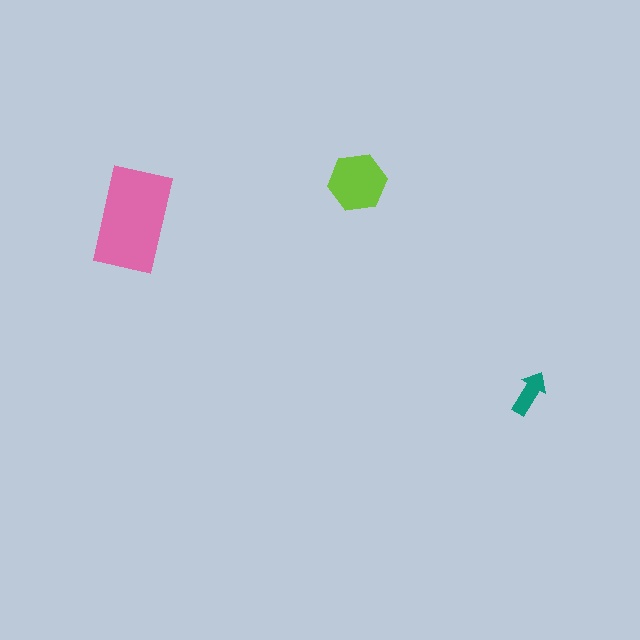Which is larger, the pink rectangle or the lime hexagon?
The pink rectangle.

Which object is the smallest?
The teal arrow.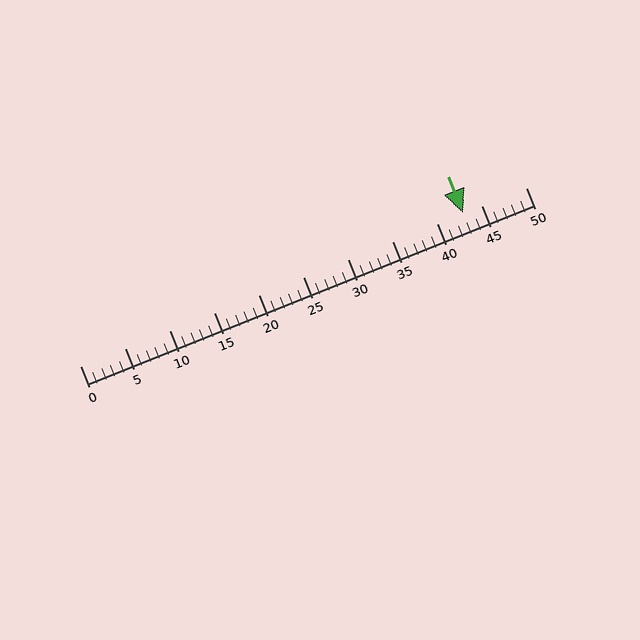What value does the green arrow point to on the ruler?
The green arrow points to approximately 43.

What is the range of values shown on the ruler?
The ruler shows values from 0 to 50.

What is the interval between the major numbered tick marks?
The major tick marks are spaced 5 units apart.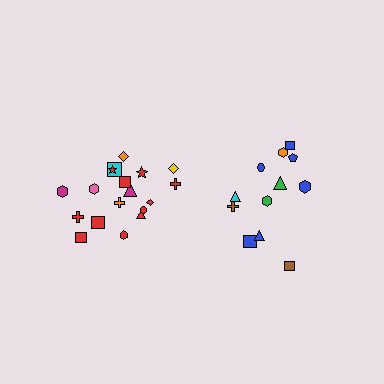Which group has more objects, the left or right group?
The left group.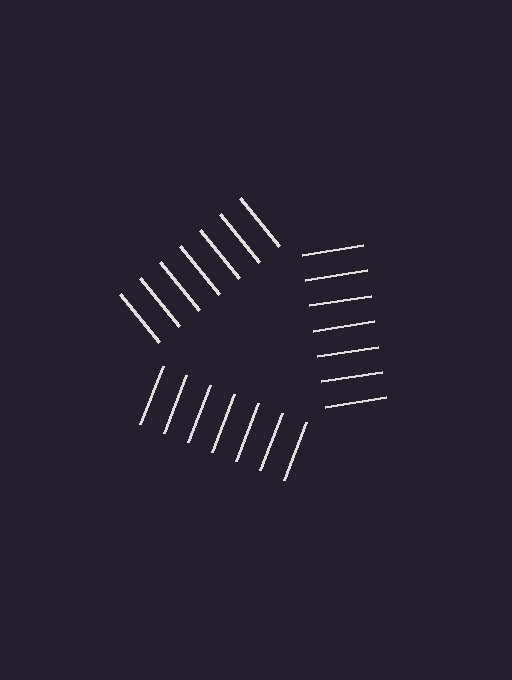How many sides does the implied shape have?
3 sides — the line-ends trace a triangle.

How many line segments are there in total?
21 — 7 along each of the 3 edges.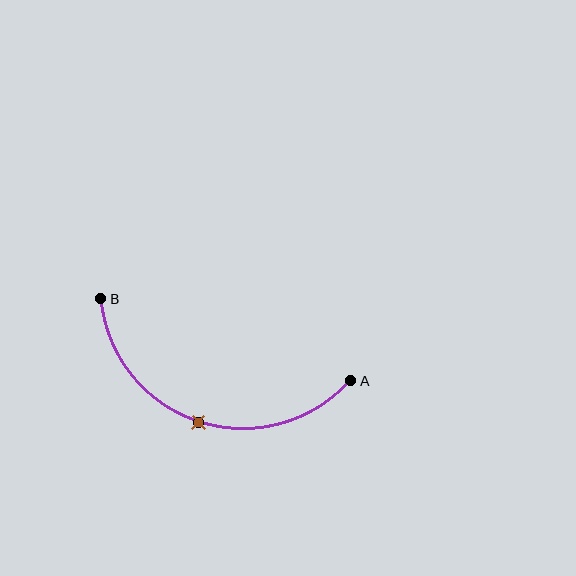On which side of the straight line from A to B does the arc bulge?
The arc bulges below the straight line connecting A and B.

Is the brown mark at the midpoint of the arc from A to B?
Yes. The brown mark lies on the arc at equal arc-length from both A and B — it is the arc midpoint.